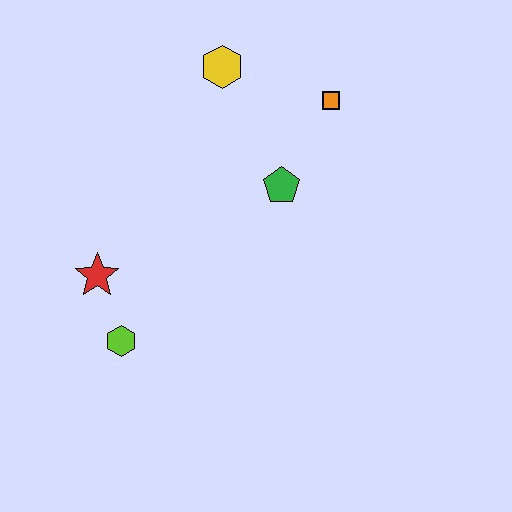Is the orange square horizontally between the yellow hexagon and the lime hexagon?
No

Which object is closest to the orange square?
The green pentagon is closest to the orange square.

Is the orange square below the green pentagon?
No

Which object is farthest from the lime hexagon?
The orange square is farthest from the lime hexagon.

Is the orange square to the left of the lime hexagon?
No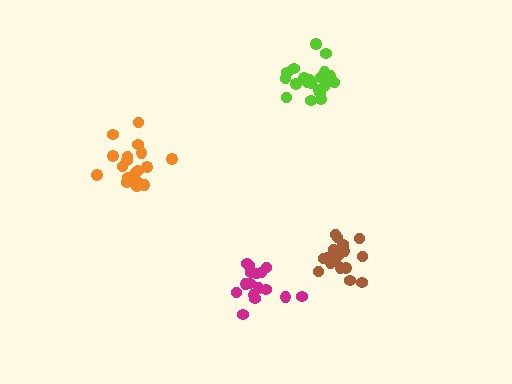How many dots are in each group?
Group 1: 18 dots, Group 2: 20 dots, Group 3: 18 dots, Group 4: 16 dots (72 total).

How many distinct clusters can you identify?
There are 4 distinct clusters.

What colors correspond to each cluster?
The clusters are colored: brown, lime, orange, magenta.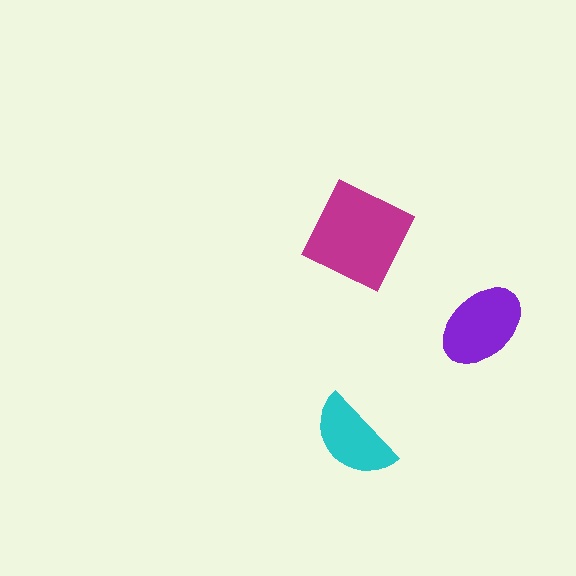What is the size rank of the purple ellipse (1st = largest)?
2nd.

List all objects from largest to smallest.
The magenta square, the purple ellipse, the cyan semicircle.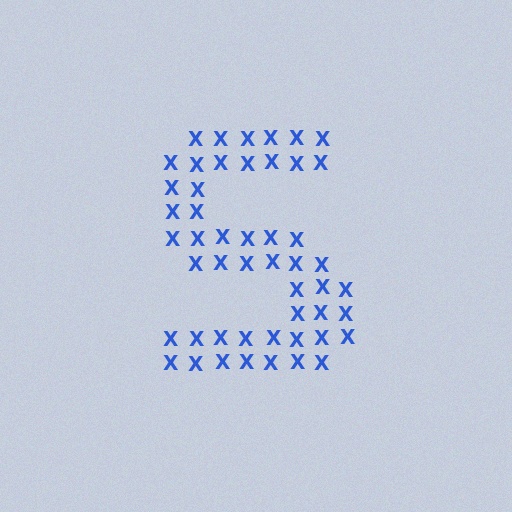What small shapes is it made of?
It is made of small letter X's.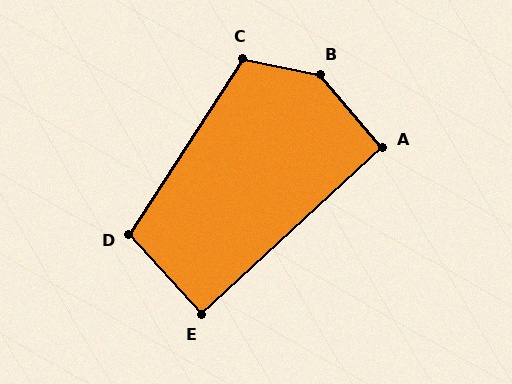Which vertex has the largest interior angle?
B, at approximately 142 degrees.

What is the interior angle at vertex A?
Approximately 92 degrees (approximately right).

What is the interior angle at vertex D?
Approximately 105 degrees (obtuse).